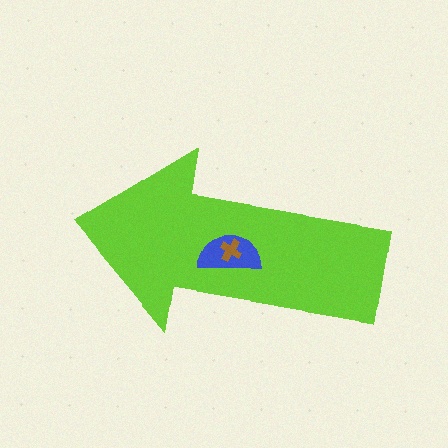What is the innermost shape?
The brown cross.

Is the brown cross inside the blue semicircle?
Yes.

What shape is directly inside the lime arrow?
The blue semicircle.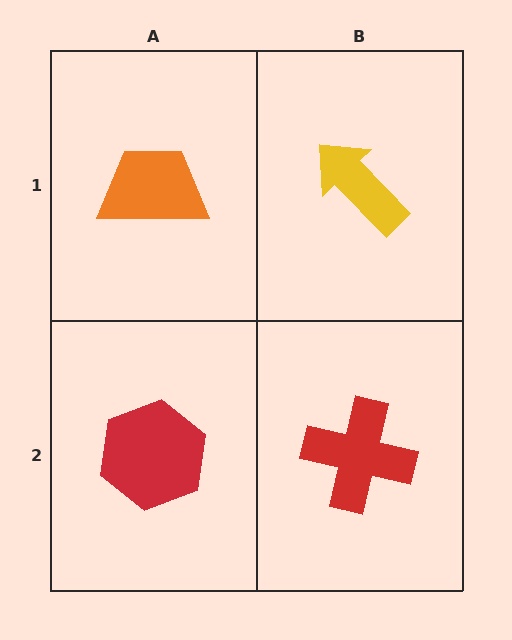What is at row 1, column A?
An orange trapezoid.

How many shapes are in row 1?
2 shapes.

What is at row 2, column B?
A red cross.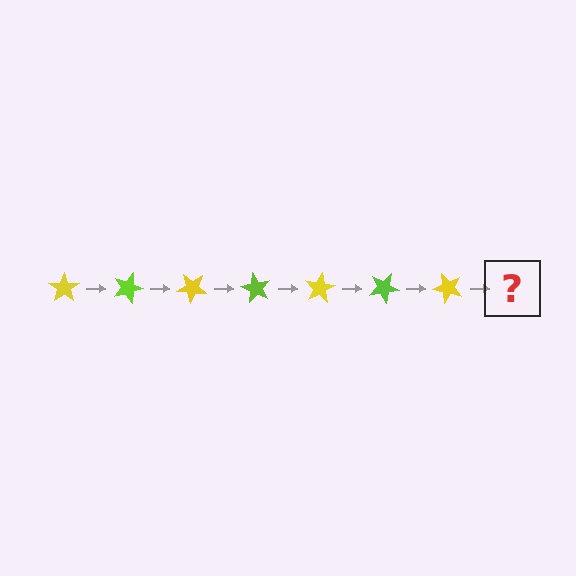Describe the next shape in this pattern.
It should be a lime star, rotated 140 degrees from the start.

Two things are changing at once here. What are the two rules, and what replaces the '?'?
The two rules are that it rotates 20 degrees each step and the color cycles through yellow and lime. The '?' should be a lime star, rotated 140 degrees from the start.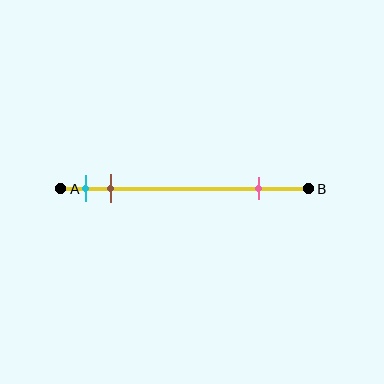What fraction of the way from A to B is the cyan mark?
The cyan mark is approximately 10% (0.1) of the way from A to B.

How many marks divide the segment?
There are 3 marks dividing the segment.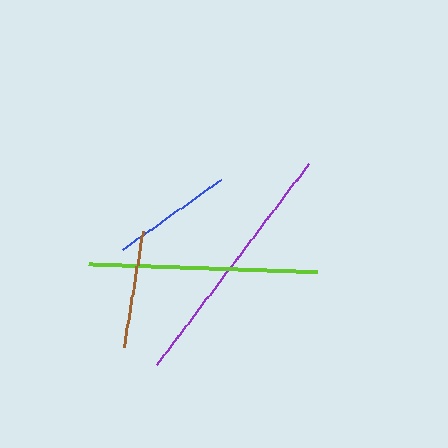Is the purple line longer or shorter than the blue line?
The purple line is longer than the blue line.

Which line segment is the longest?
The purple line is the longest at approximately 252 pixels.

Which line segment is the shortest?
The brown line is the shortest at approximately 117 pixels.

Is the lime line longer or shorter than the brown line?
The lime line is longer than the brown line.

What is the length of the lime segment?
The lime segment is approximately 229 pixels long.